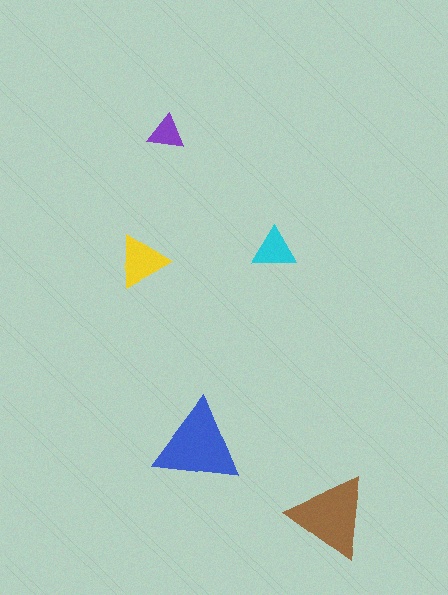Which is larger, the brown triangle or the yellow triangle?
The brown one.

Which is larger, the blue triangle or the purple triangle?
The blue one.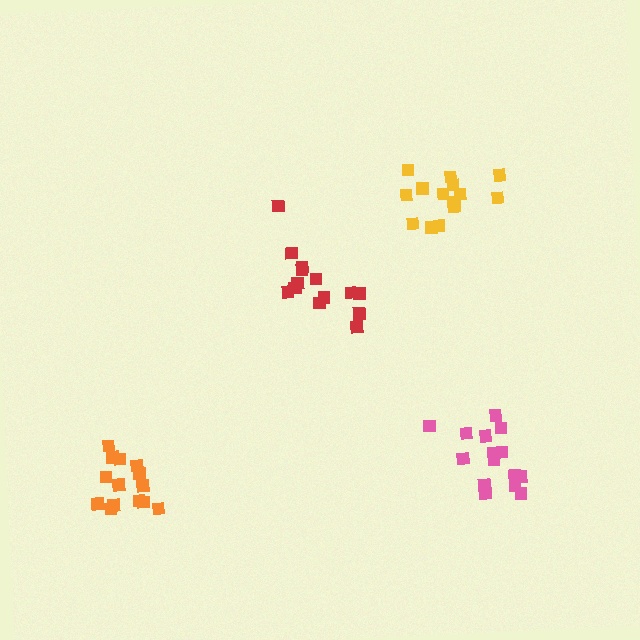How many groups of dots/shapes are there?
There are 4 groups.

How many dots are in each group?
Group 1: 14 dots, Group 2: 14 dots, Group 3: 14 dots, Group 4: 15 dots (57 total).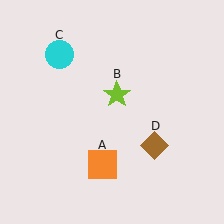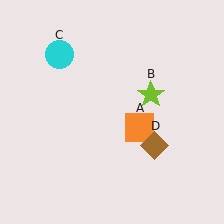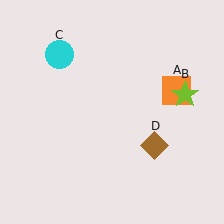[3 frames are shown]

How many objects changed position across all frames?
2 objects changed position: orange square (object A), lime star (object B).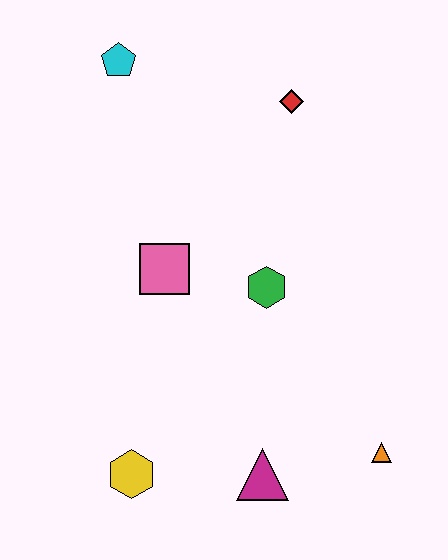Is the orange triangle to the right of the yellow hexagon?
Yes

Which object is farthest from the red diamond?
The yellow hexagon is farthest from the red diamond.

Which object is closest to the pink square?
The green hexagon is closest to the pink square.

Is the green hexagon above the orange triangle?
Yes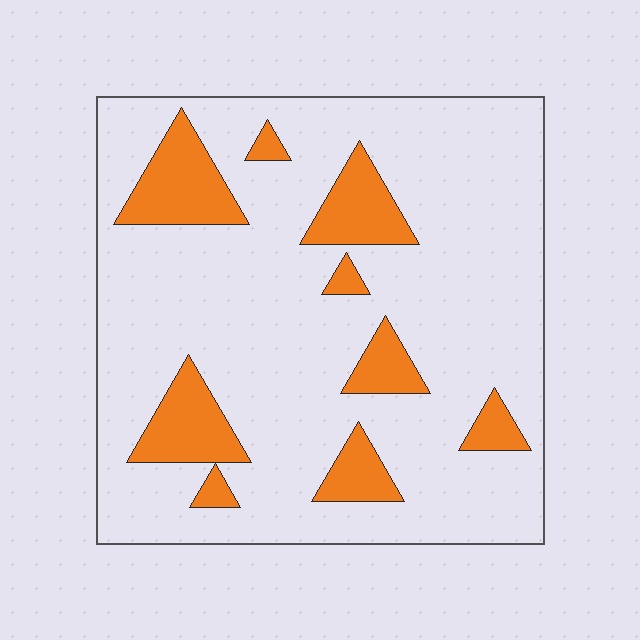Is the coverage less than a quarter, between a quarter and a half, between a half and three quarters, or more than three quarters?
Less than a quarter.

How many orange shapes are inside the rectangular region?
9.